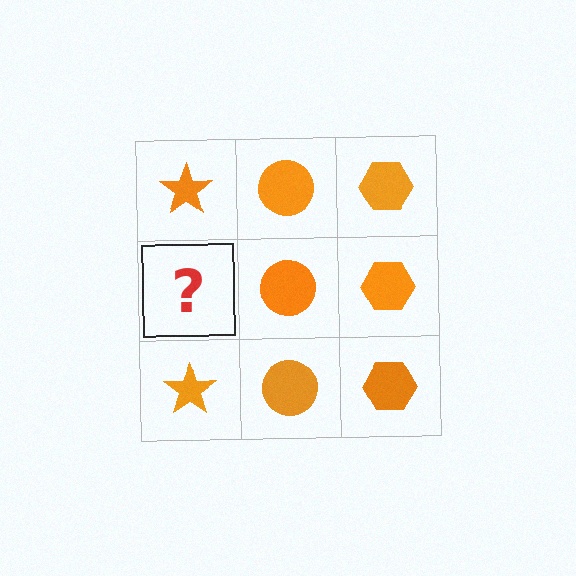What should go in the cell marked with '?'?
The missing cell should contain an orange star.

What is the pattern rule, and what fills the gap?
The rule is that each column has a consistent shape. The gap should be filled with an orange star.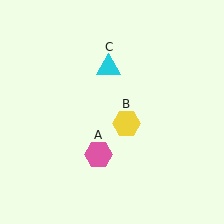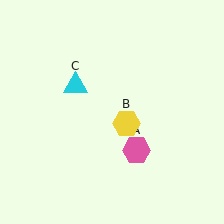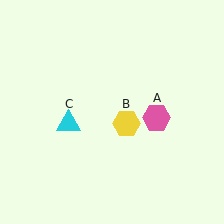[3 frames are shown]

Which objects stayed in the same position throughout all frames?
Yellow hexagon (object B) remained stationary.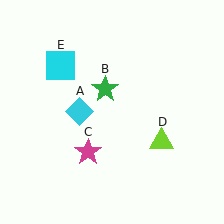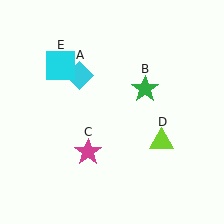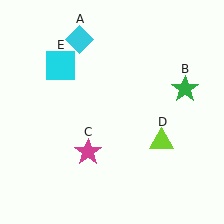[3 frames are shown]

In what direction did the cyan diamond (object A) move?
The cyan diamond (object A) moved up.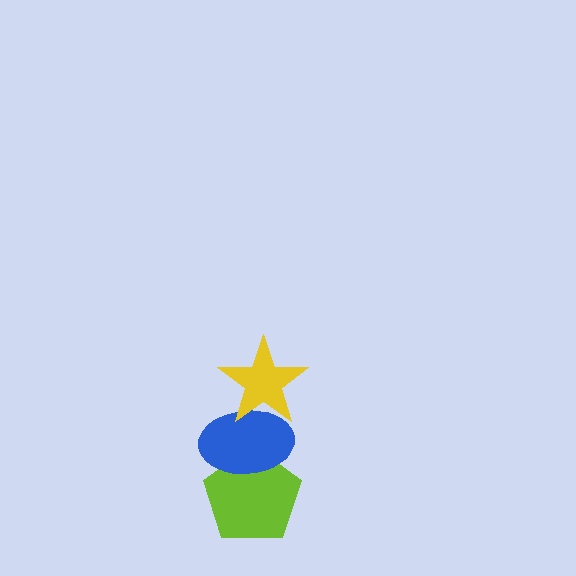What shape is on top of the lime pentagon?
The blue ellipse is on top of the lime pentagon.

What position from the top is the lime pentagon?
The lime pentagon is 3rd from the top.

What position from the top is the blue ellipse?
The blue ellipse is 2nd from the top.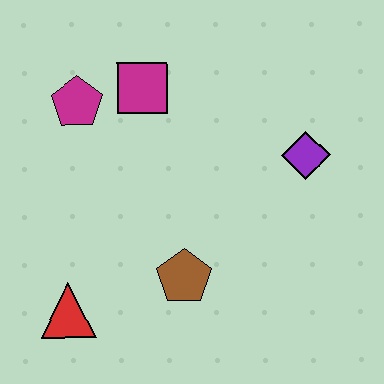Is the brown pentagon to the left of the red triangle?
No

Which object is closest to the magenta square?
The magenta pentagon is closest to the magenta square.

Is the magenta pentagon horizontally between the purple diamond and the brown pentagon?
No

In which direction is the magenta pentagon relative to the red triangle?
The magenta pentagon is above the red triangle.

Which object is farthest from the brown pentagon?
The magenta pentagon is farthest from the brown pentagon.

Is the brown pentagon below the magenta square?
Yes